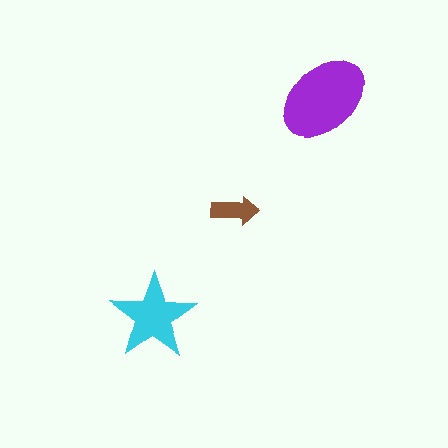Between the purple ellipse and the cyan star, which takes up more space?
The purple ellipse.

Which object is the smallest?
The brown arrow.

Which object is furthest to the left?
The cyan star is leftmost.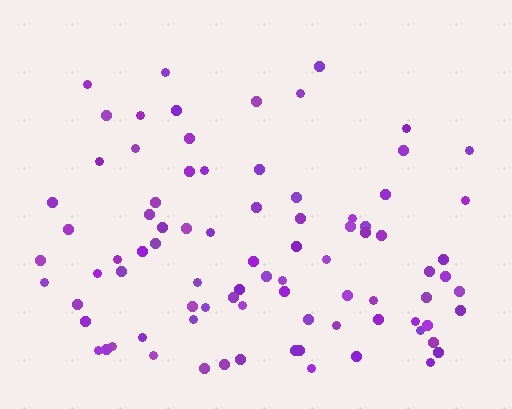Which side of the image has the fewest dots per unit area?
The top.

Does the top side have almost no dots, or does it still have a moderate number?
Still a moderate number, just noticeably fewer than the bottom.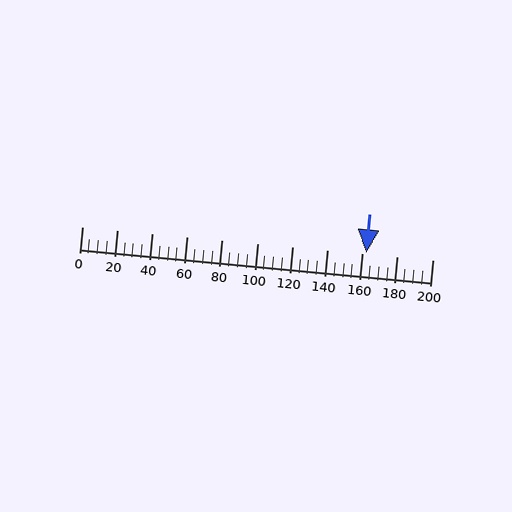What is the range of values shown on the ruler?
The ruler shows values from 0 to 200.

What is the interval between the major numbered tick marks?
The major tick marks are spaced 20 units apart.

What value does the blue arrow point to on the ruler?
The blue arrow points to approximately 162.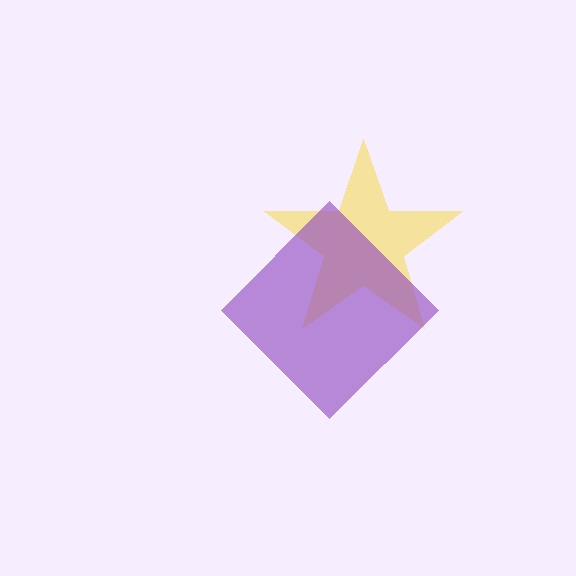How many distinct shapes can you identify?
There are 2 distinct shapes: a yellow star, a purple diamond.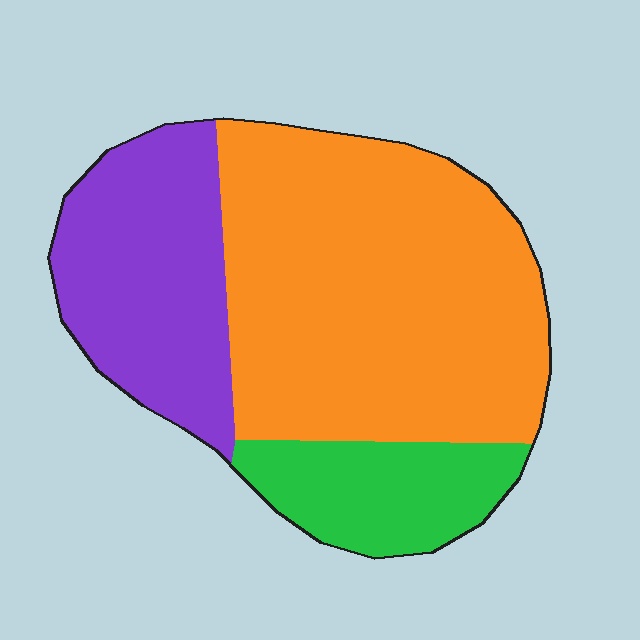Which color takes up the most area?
Orange, at roughly 55%.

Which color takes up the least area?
Green, at roughly 15%.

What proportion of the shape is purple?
Purple covers roughly 25% of the shape.